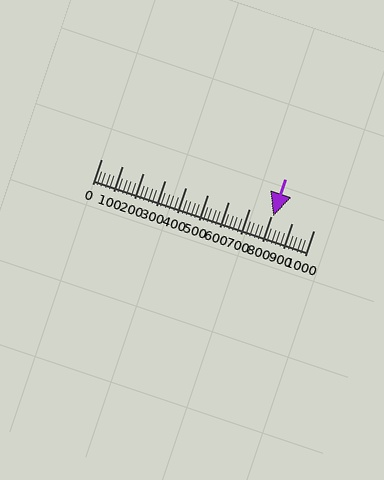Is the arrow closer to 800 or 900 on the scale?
The arrow is closer to 800.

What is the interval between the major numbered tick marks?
The major tick marks are spaced 100 units apart.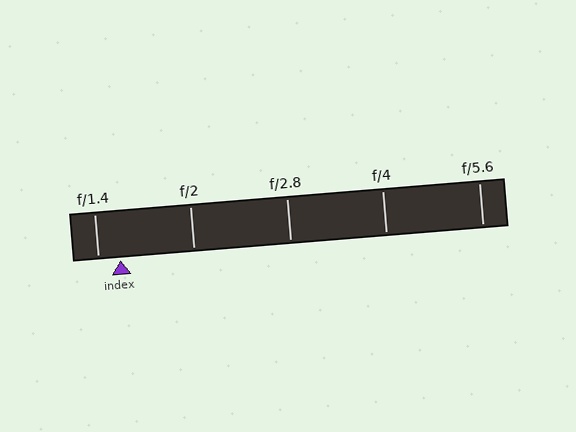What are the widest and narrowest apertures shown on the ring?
The widest aperture shown is f/1.4 and the narrowest is f/5.6.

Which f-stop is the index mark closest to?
The index mark is closest to f/1.4.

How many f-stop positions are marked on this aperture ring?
There are 5 f-stop positions marked.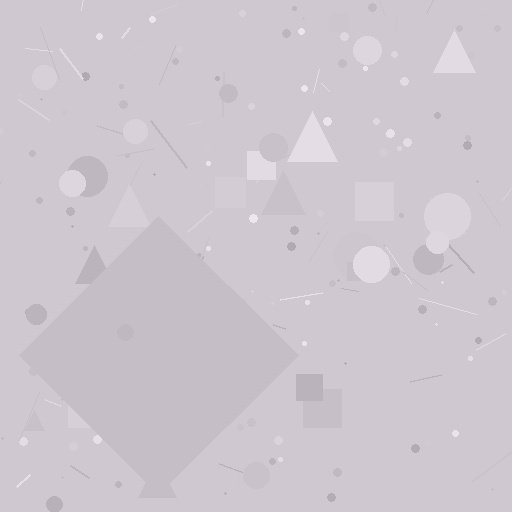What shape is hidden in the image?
A diamond is hidden in the image.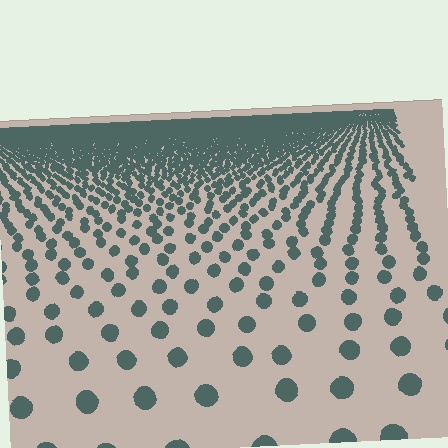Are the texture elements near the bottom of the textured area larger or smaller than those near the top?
Larger. Near the bottom, elements are closer to the viewer and appear at a bigger on-screen size.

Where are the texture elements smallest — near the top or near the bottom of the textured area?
Near the top.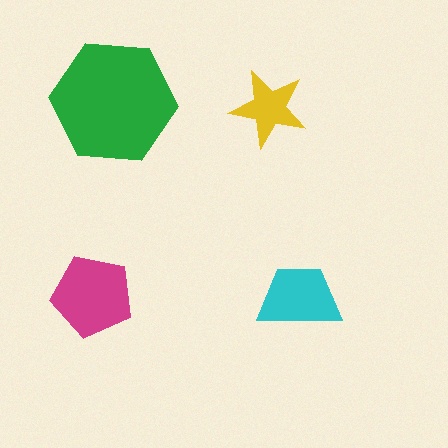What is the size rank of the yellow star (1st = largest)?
4th.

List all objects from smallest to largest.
The yellow star, the cyan trapezoid, the magenta pentagon, the green hexagon.